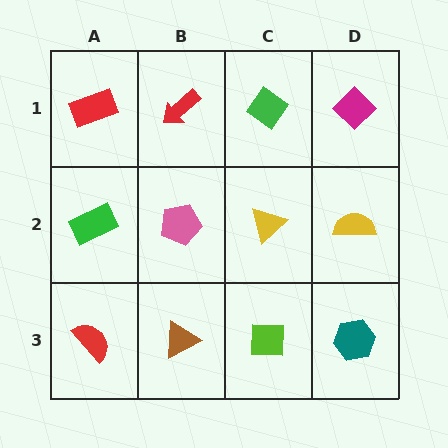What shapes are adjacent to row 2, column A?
A red rectangle (row 1, column A), a red semicircle (row 3, column A), a pink pentagon (row 2, column B).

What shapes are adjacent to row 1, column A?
A green rectangle (row 2, column A), a red arrow (row 1, column B).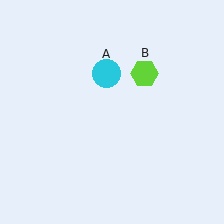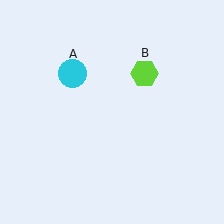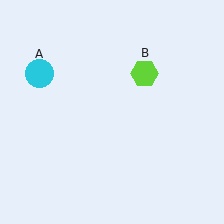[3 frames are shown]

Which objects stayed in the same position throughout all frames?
Lime hexagon (object B) remained stationary.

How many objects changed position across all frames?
1 object changed position: cyan circle (object A).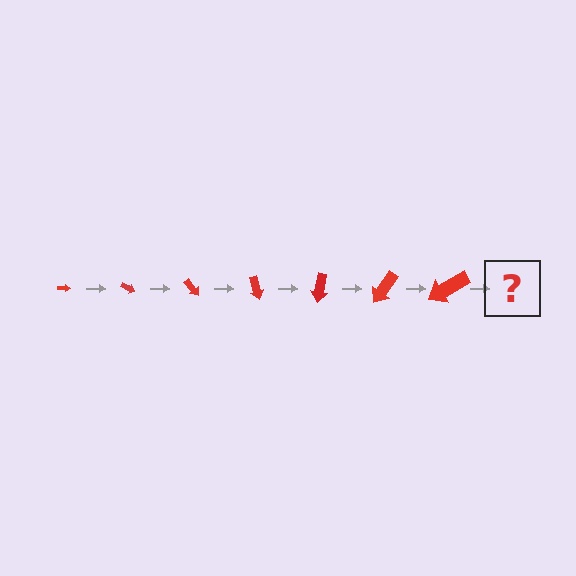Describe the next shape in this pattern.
It should be an arrow, larger than the previous one and rotated 175 degrees from the start.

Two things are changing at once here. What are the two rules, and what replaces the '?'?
The two rules are that the arrow grows larger each step and it rotates 25 degrees each step. The '?' should be an arrow, larger than the previous one and rotated 175 degrees from the start.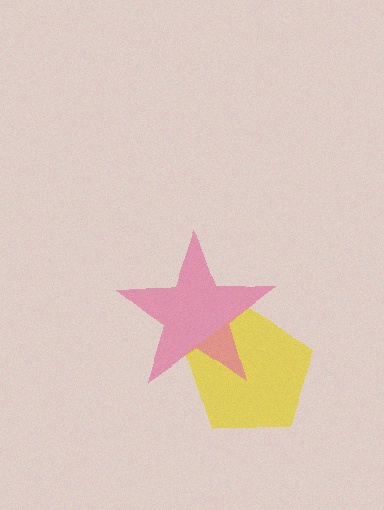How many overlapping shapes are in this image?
There are 2 overlapping shapes in the image.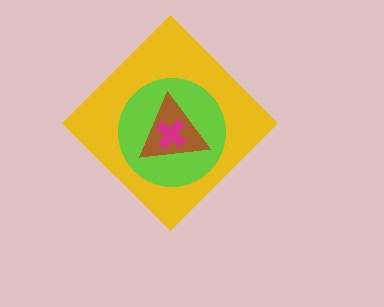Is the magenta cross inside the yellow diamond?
Yes.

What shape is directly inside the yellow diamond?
The lime circle.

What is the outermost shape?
The yellow diamond.